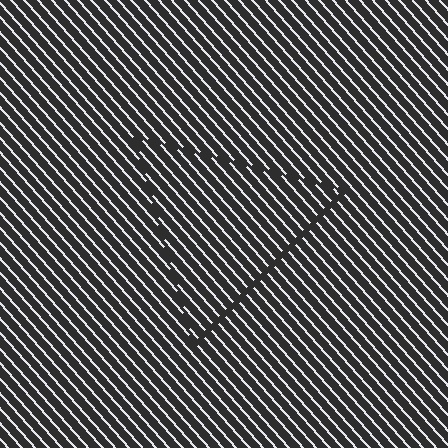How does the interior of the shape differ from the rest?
The interior of the shape contains the same grating, shifted by half a period — the contour is defined by the phase discontinuity where line-ends from the inner and outer gratings abut.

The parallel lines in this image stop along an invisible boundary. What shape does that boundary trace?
An illusory triangle. The interior of the shape contains the same grating, shifted by half a period — the contour is defined by the phase discontinuity where line-ends from the inner and outer gratings abut.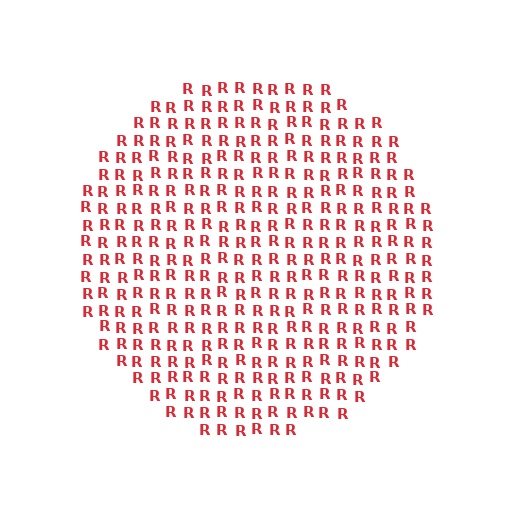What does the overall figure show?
The overall figure shows a circle.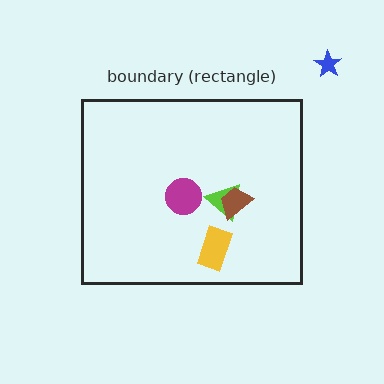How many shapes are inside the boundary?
4 inside, 1 outside.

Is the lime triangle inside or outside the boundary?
Inside.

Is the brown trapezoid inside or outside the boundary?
Inside.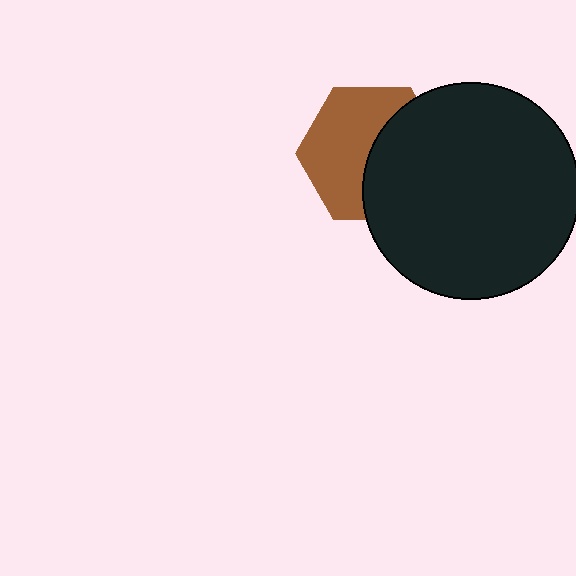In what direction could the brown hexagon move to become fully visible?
The brown hexagon could move left. That would shift it out from behind the black circle entirely.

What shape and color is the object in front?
The object in front is a black circle.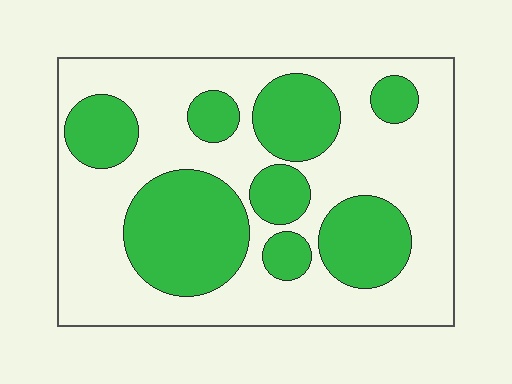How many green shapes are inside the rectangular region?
8.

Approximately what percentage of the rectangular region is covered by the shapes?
Approximately 35%.